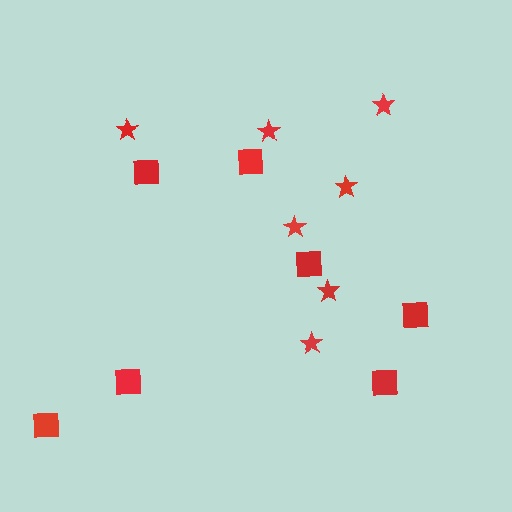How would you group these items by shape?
There are 2 groups: one group of stars (7) and one group of squares (7).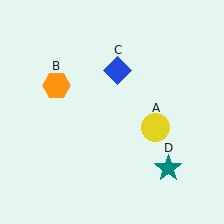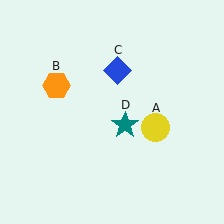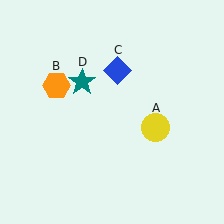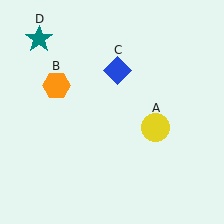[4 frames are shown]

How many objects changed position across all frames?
1 object changed position: teal star (object D).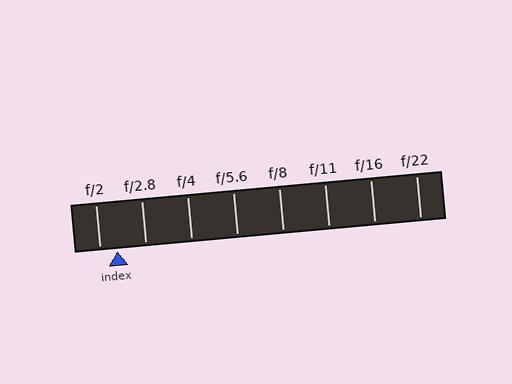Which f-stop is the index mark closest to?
The index mark is closest to f/2.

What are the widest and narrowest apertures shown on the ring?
The widest aperture shown is f/2 and the narrowest is f/22.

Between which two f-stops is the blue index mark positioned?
The index mark is between f/2 and f/2.8.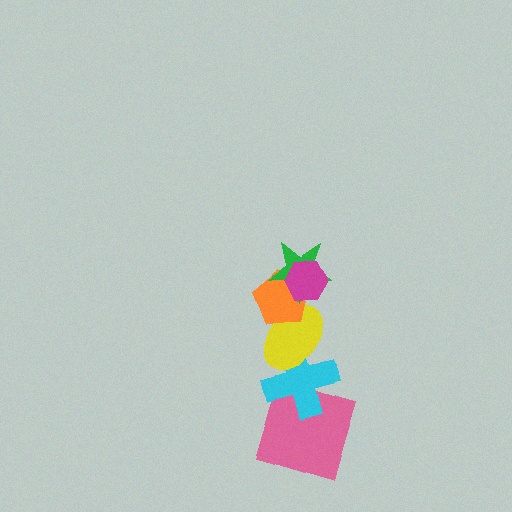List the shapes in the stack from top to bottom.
From top to bottom: the magenta hexagon, the green star, the orange pentagon, the yellow ellipse, the cyan cross, the pink square.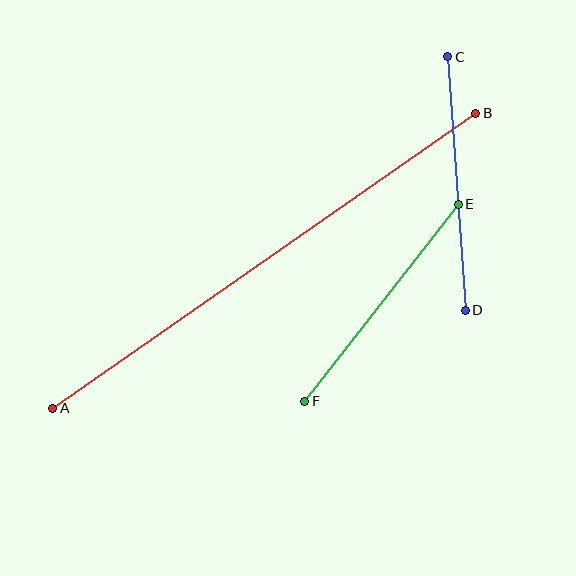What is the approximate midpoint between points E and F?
The midpoint is at approximately (381, 303) pixels.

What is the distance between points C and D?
The distance is approximately 254 pixels.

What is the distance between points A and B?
The distance is approximately 516 pixels.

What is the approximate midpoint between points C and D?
The midpoint is at approximately (456, 184) pixels.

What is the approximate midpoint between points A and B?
The midpoint is at approximately (264, 261) pixels.